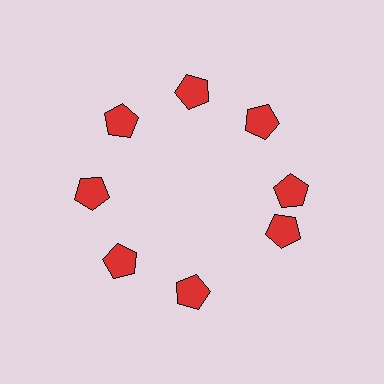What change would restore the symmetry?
The symmetry would be restored by rotating it back into even spacing with its neighbors so that all 8 pentagons sit at equal angles and equal distance from the center.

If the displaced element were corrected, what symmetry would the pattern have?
It would have 8-fold rotational symmetry — the pattern would map onto itself every 45 degrees.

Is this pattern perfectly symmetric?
No. The 8 red pentagons are arranged in a ring, but one element near the 4 o'clock position is rotated out of alignment along the ring, breaking the 8-fold rotational symmetry.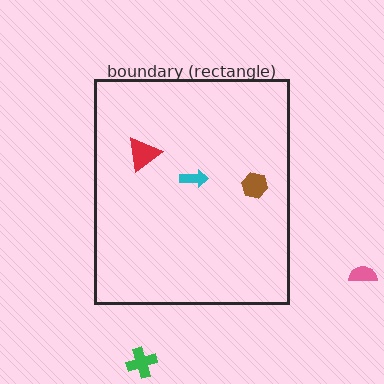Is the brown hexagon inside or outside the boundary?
Inside.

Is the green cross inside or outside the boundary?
Outside.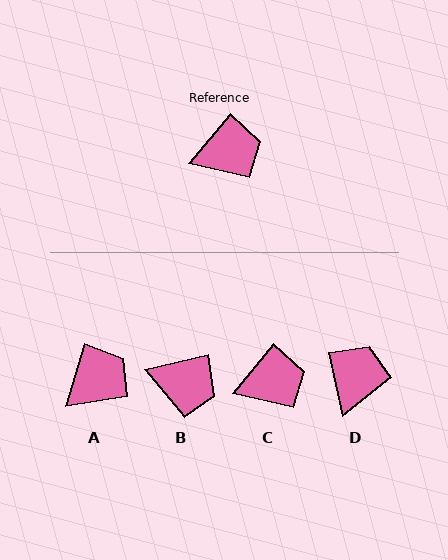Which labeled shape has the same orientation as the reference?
C.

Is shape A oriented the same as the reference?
No, it is off by about 22 degrees.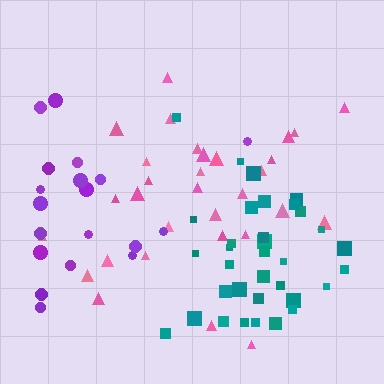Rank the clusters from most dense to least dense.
teal, pink, purple.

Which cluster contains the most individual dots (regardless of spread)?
Teal (34).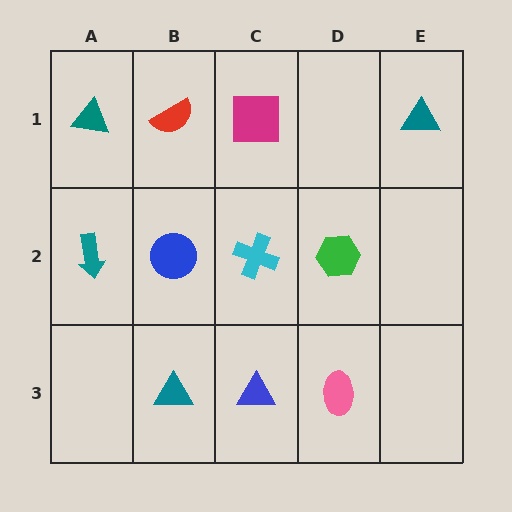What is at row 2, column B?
A blue circle.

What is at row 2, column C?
A cyan cross.